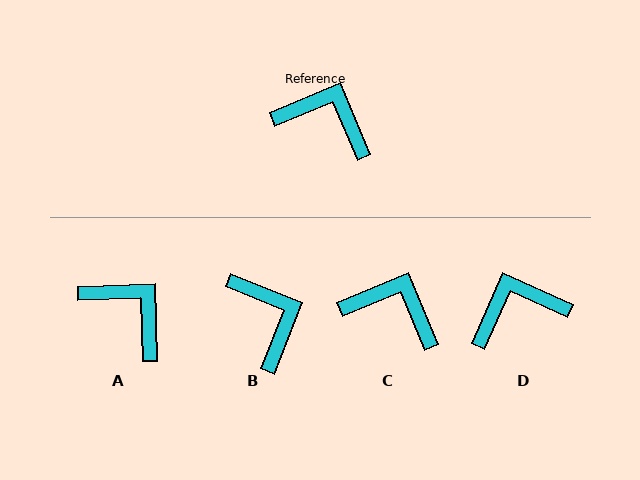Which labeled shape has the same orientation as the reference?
C.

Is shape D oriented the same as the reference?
No, it is off by about 43 degrees.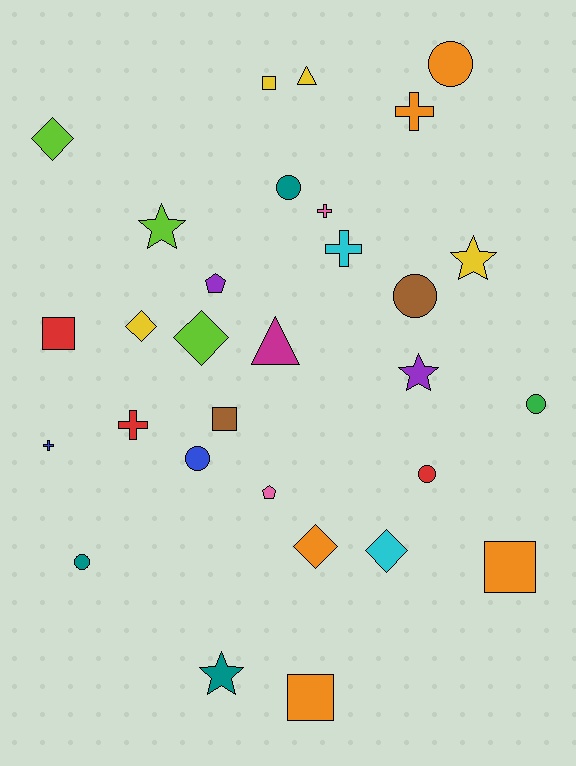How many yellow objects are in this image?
There are 4 yellow objects.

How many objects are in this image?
There are 30 objects.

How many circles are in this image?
There are 7 circles.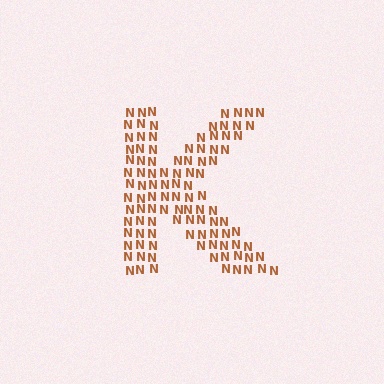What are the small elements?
The small elements are letter N's.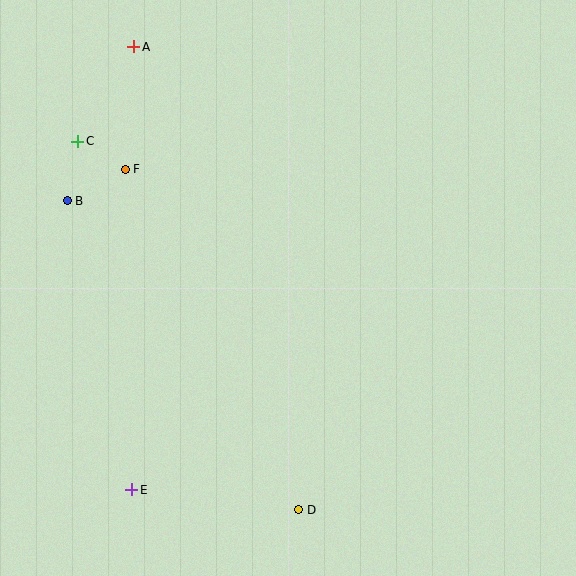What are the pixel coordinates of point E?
Point E is at (132, 490).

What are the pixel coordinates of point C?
Point C is at (78, 141).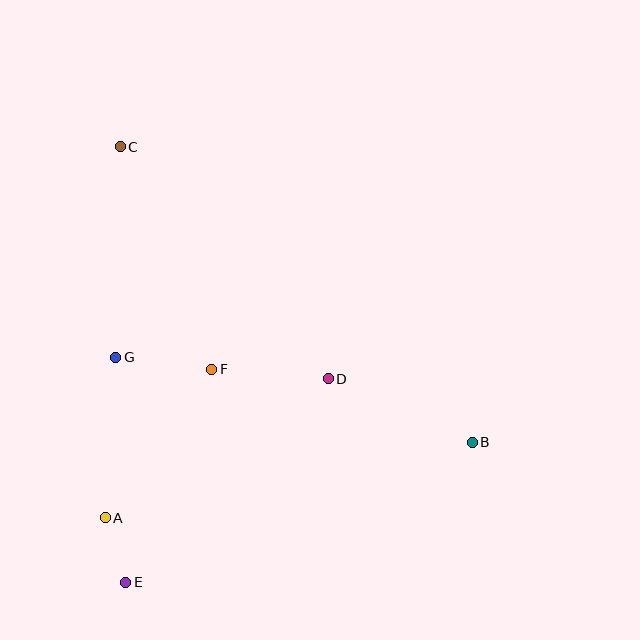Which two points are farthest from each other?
Points B and C are farthest from each other.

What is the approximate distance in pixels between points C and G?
The distance between C and G is approximately 210 pixels.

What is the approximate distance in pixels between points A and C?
The distance between A and C is approximately 371 pixels.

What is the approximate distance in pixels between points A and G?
The distance between A and G is approximately 161 pixels.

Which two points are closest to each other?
Points A and E are closest to each other.